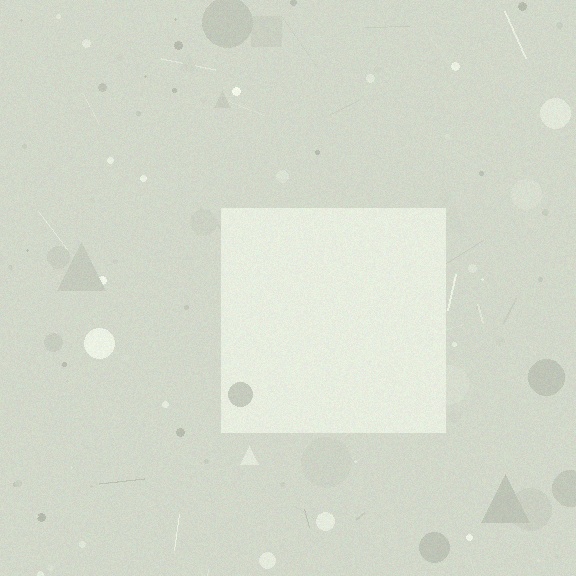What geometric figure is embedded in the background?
A square is embedded in the background.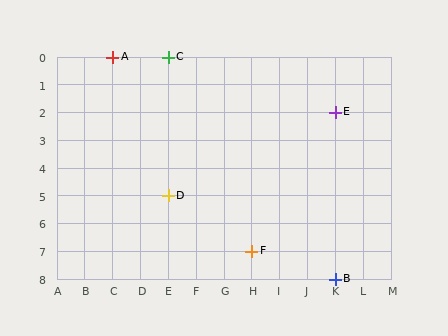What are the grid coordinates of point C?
Point C is at grid coordinates (E, 0).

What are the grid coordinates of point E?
Point E is at grid coordinates (K, 2).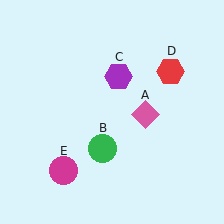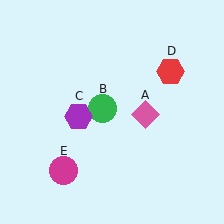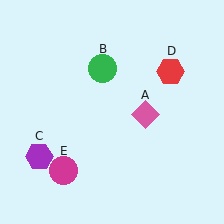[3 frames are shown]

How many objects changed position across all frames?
2 objects changed position: green circle (object B), purple hexagon (object C).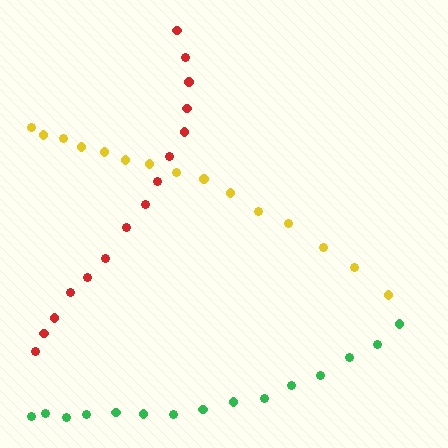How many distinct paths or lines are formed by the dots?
There are 3 distinct paths.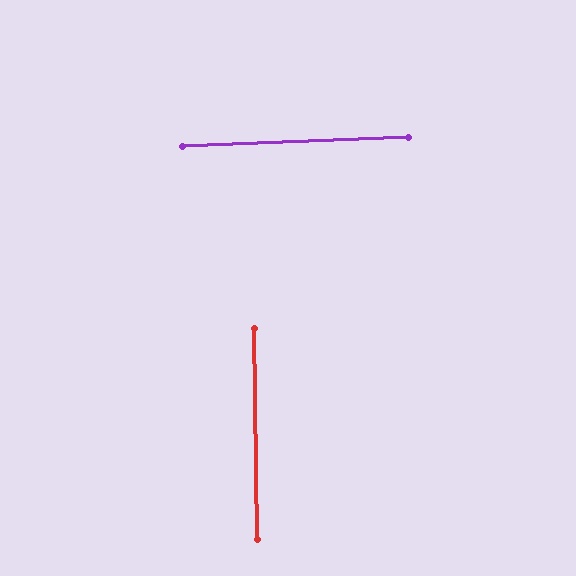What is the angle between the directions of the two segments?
Approximately 89 degrees.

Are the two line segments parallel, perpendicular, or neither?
Perpendicular — they meet at approximately 89°.